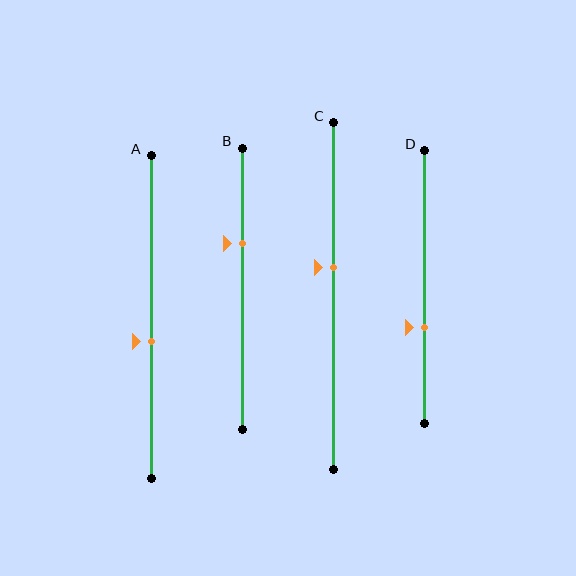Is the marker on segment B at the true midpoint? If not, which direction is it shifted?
No, the marker on segment B is shifted upward by about 16% of the segment length.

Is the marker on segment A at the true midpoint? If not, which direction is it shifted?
No, the marker on segment A is shifted downward by about 8% of the segment length.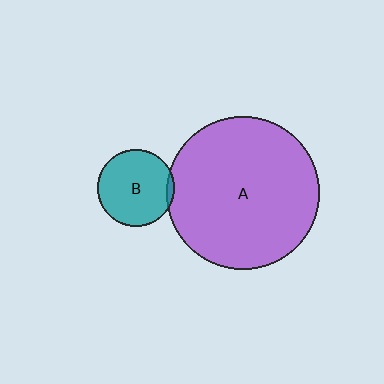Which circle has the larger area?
Circle A (purple).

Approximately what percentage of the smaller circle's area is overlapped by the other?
Approximately 5%.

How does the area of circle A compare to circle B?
Approximately 3.9 times.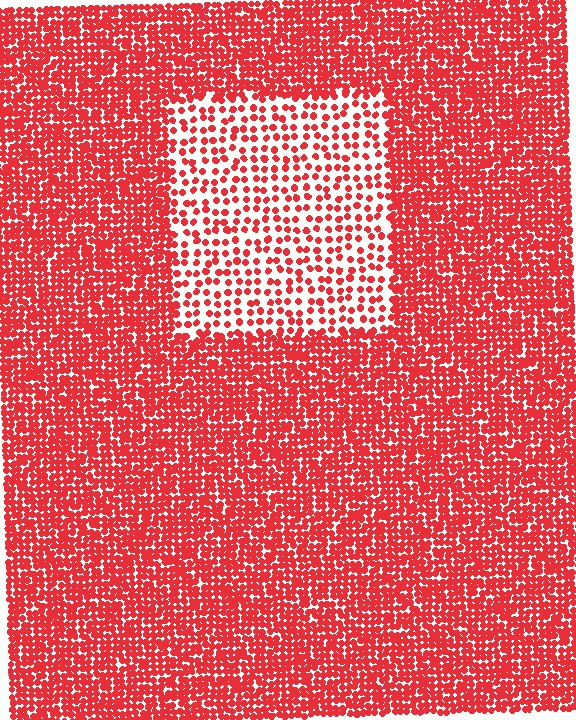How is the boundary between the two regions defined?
The boundary is defined by a change in element density (approximately 2.5x ratio). All elements are the same color, size, and shape.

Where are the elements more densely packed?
The elements are more densely packed outside the rectangle boundary.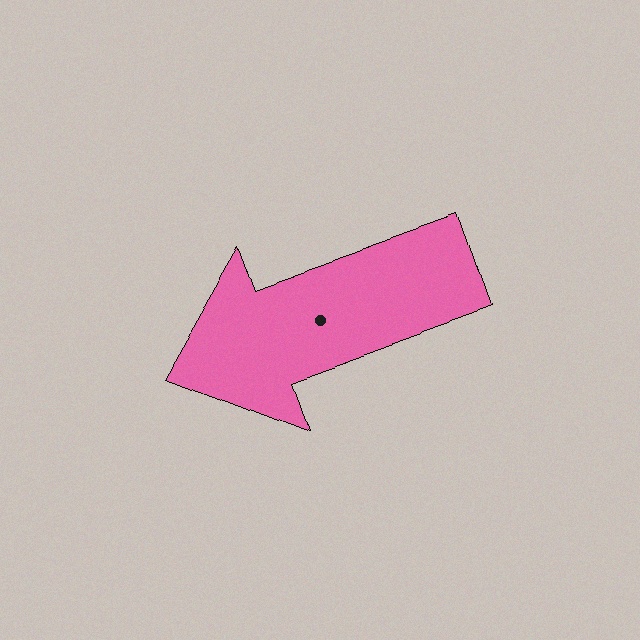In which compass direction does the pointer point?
West.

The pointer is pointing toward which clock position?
Roughly 8 o'clock.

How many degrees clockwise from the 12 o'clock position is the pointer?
Approximately 250 degrees.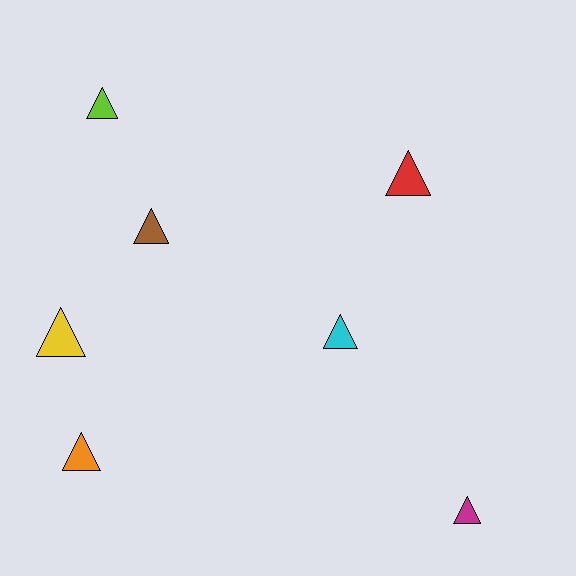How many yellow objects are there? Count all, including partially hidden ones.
There is 1 yellow object.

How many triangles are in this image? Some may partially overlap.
There are 7 triangles.